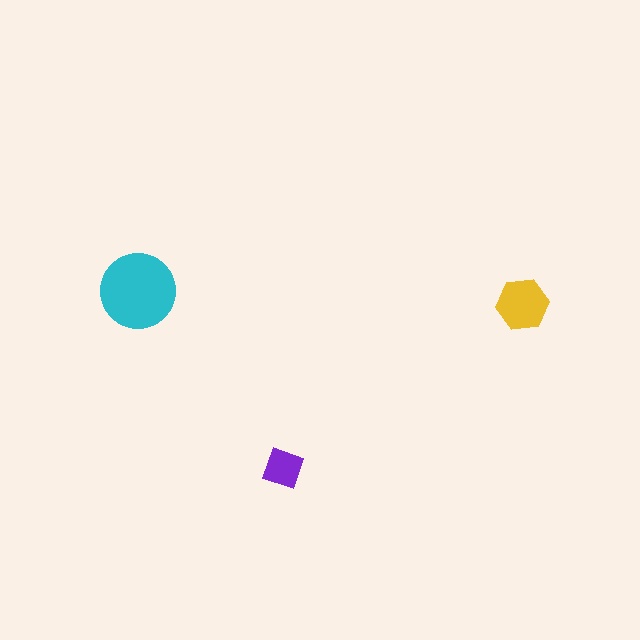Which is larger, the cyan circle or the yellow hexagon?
The cyan circle.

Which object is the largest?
The cyan circle.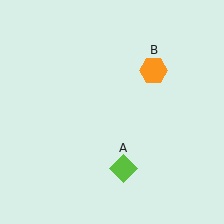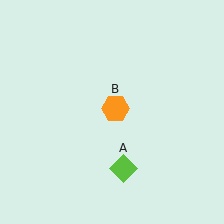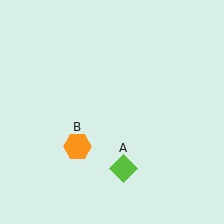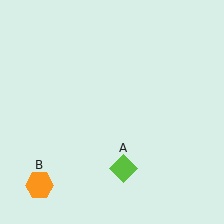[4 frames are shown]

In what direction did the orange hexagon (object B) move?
The orange hexagon (object B) moved down and to the left.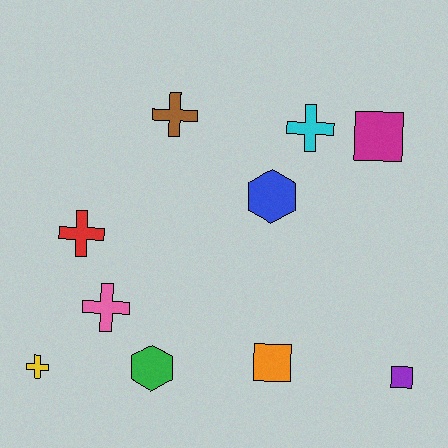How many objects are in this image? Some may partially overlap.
There are 10 objects.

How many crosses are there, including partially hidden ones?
There are 5 crosses.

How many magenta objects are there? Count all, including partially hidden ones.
There is 1 magenta object.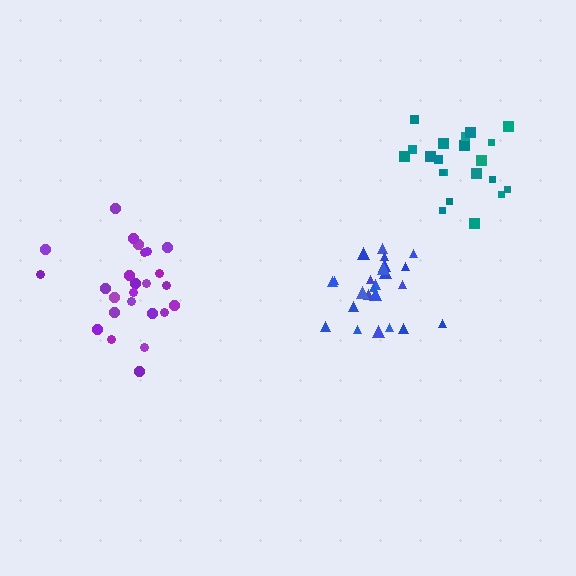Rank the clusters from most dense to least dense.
blue, teal, purple.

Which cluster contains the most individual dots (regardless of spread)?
Purple (25).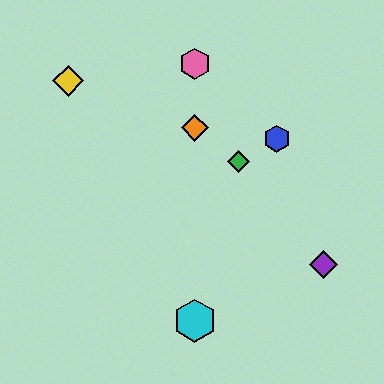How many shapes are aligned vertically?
4 shapes (the red hexagon, the orange diamond, the cyan hexagon, the pink hexagon) are aligned vertically.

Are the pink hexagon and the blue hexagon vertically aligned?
No, the pink hexagon is at x≈195 and the blue hexagon is at x≈277.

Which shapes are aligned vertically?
The red hexagon, the orange diamond, the cyan hexagon, the pink hexagon are aligned vertically.